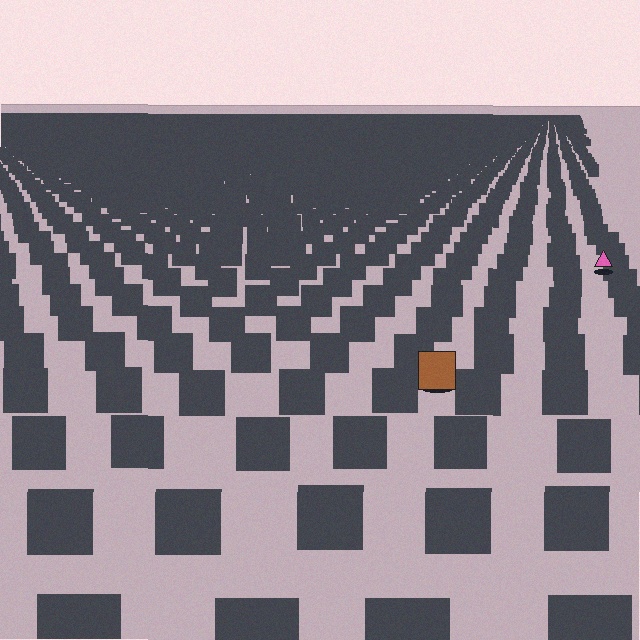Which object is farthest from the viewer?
The pink triangle is farthest from the viewer. It appears smaller and the ground texture around it is denser.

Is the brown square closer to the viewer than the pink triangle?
Yes. The brown square is closer — you can tell from the texture gradient: the ground texture is coarser near it.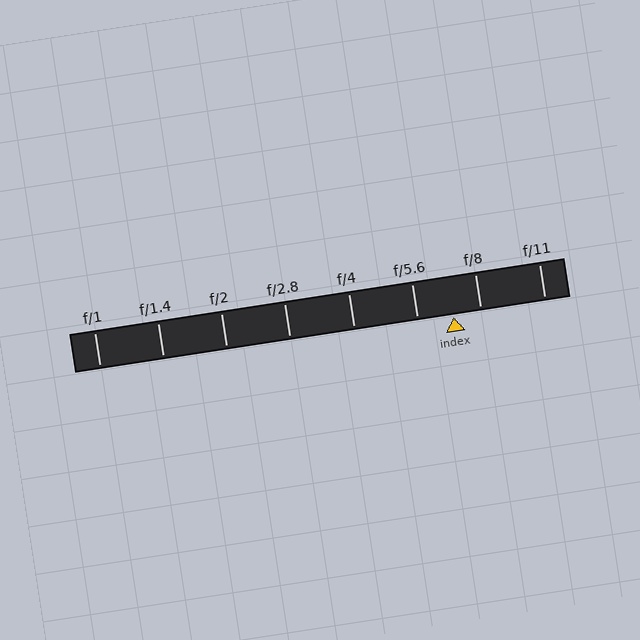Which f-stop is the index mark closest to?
The index mark is closest to f/8.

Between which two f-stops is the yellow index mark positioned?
The index mark is between f/5.6 and f/8.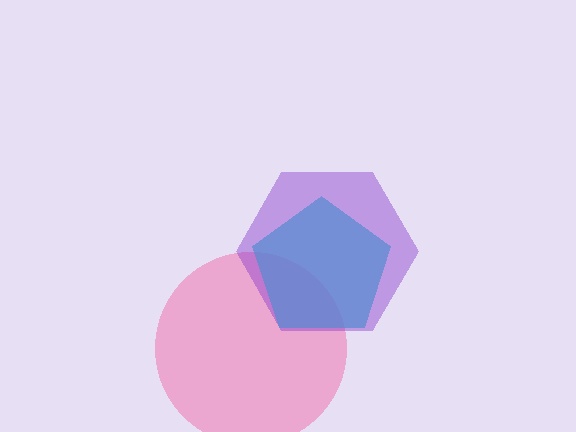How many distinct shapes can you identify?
There are 3 distinct shapes: a pink circle, a cyan pentagon, a purple hexagon.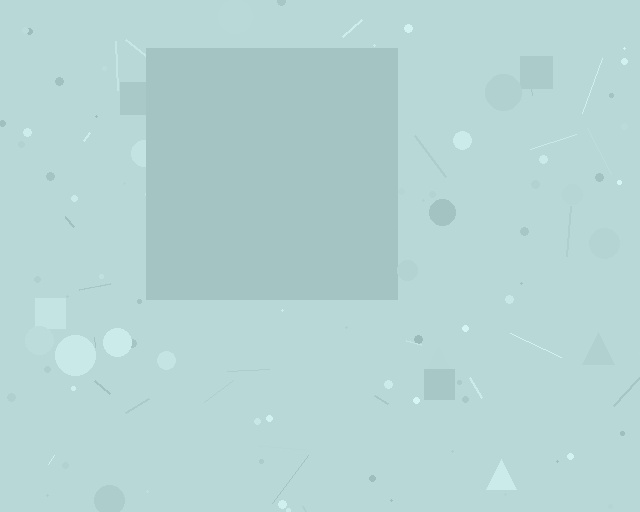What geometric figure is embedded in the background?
A square is embedded in the background.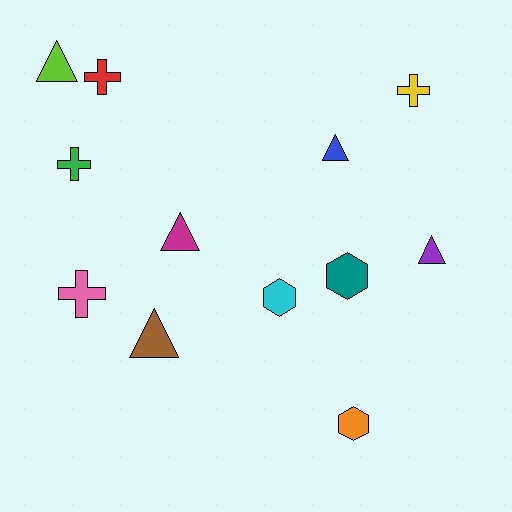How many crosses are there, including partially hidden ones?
There are 4 crosses.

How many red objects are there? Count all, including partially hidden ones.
There is 1 red object.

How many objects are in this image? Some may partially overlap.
There are 12 objects.